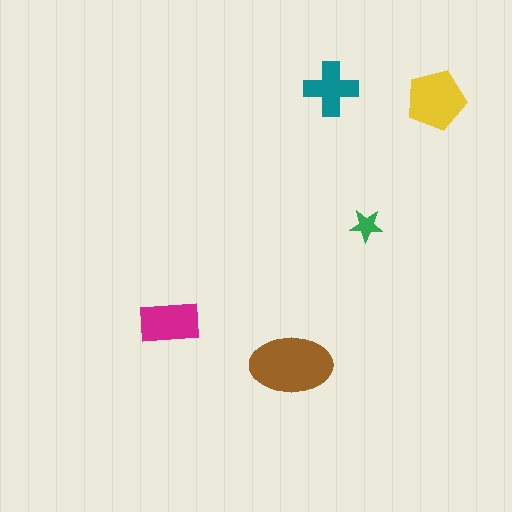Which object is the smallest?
The green star.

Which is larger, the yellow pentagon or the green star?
The yellow pentagon.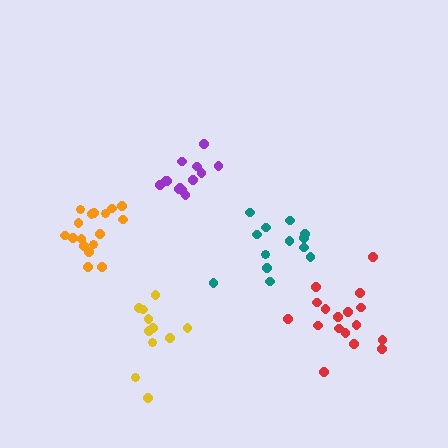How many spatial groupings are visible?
There are 5 spatial groupings.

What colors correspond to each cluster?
The clusters are colored: yellow, red, teal, purple, orange.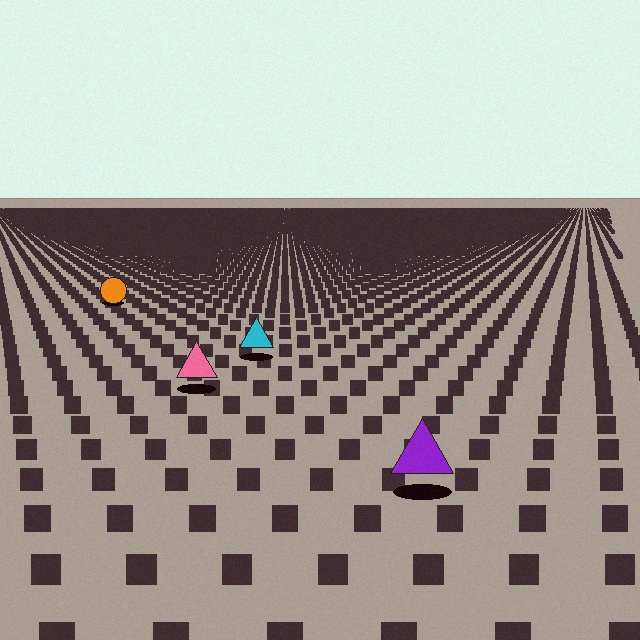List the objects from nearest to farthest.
From nearest to farthest: the purple triangle, the pink triangle, the cyan triangle, the orange circle.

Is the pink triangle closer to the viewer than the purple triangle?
No. The purple triangle is closer — you can tell from the texture gradient: the ground texture is coarser near it.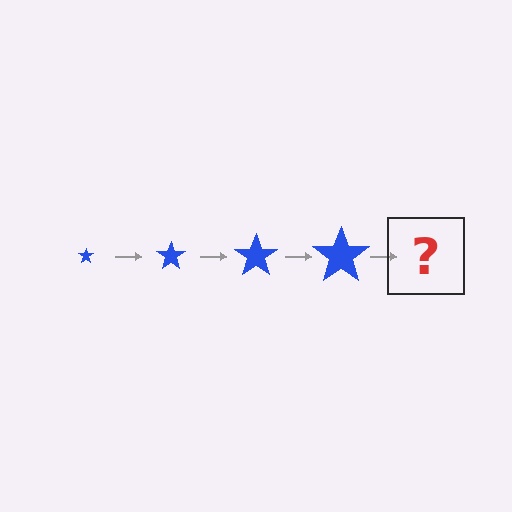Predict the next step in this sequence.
The next step is a blue star, larger than the previous one.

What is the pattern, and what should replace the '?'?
The pattern is that the star gets progressively larger each step. The '?' should be a blue star, larger than the previous one.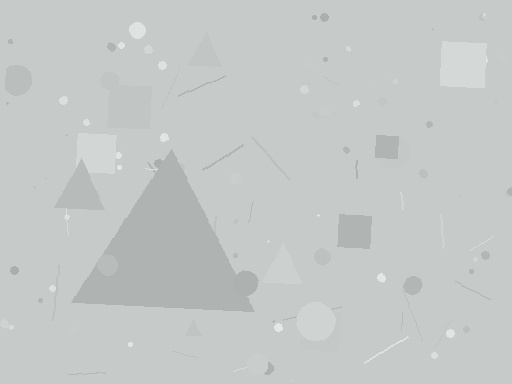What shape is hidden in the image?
A triangle is hidden in the image.